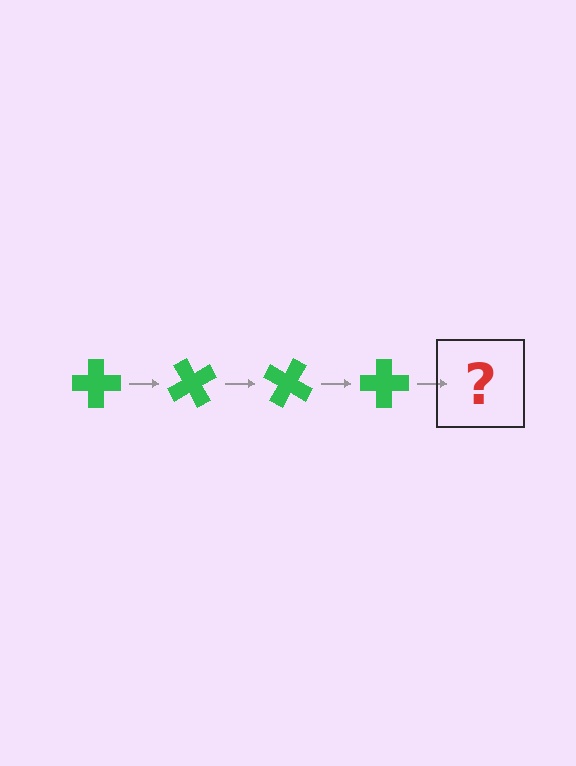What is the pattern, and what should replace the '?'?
The pattern is that the cross rotates 60 degrees each step. The '?' should be a green cross rotated 240 degrees.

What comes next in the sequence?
The next element should be a green cross rotated 240 degrees.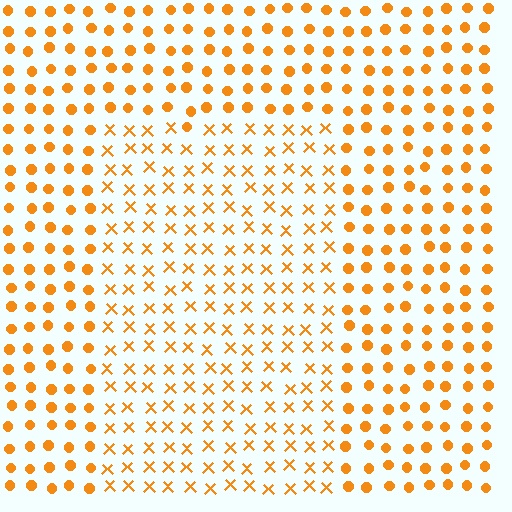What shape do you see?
I see a rectangle.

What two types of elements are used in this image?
The image uses X marks inside the rectangle region and circles outside it.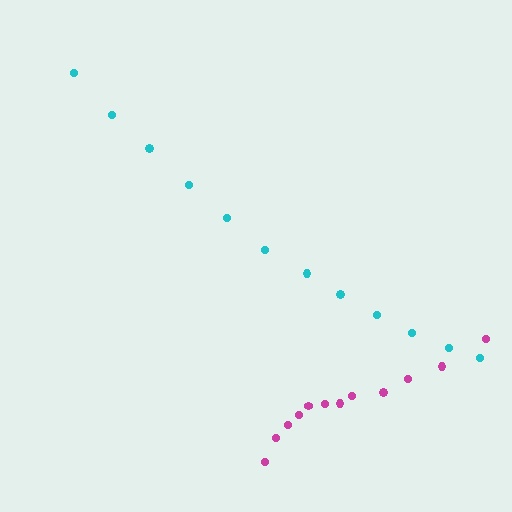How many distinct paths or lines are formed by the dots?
There are 2 distinct paths.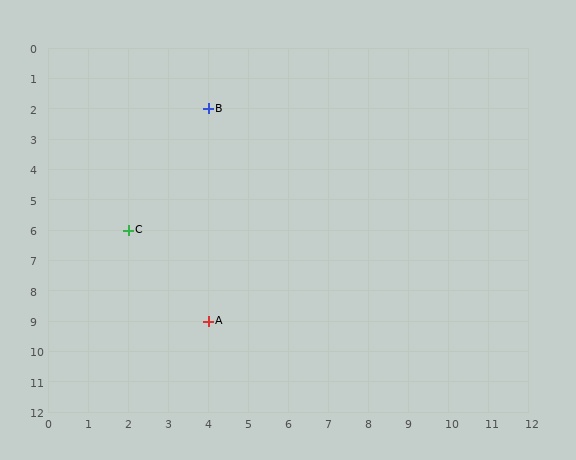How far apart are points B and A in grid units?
Points B and A are 7 rows apart.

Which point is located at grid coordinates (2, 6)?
Point C is at (2, 6).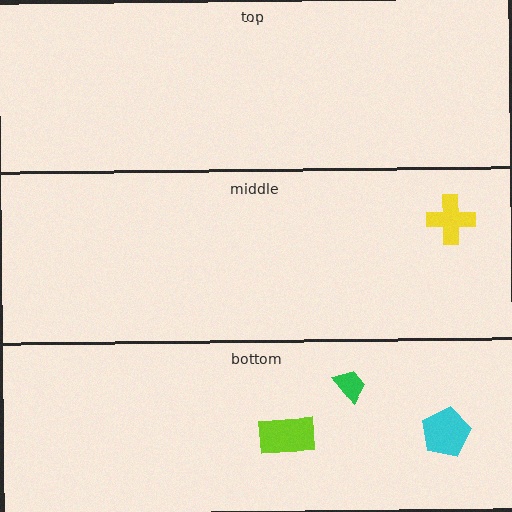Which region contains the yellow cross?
The middle region.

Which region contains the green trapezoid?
The bottom region.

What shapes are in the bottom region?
The cyan pentagon, the green trapezoid, the lime rectangle.